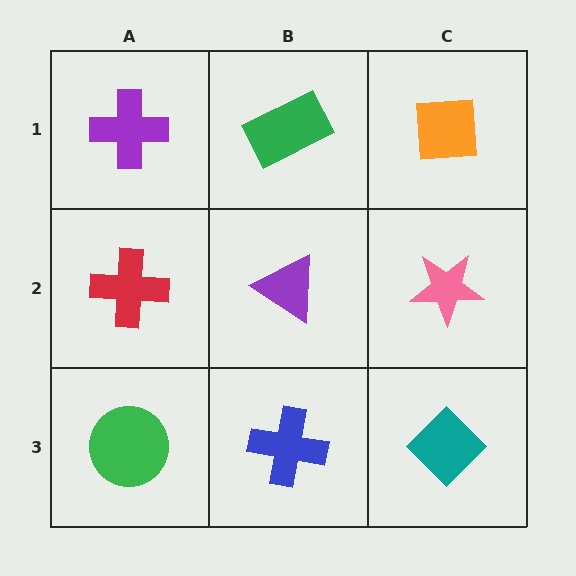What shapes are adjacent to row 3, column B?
A purple triangle (row 2, column B), a green circle (row 3, column A), a teal diamond (row 3, column C).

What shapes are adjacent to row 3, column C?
A pink star (row 2, column C), a blue cross (row 3, column B).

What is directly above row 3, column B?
A purple triangle.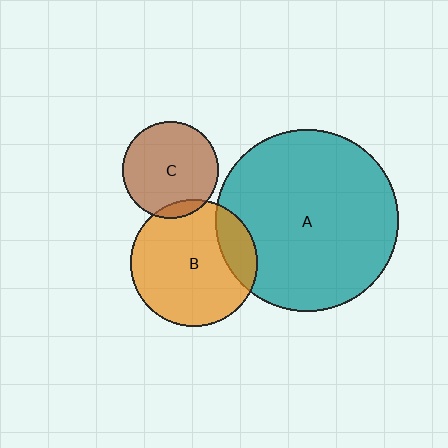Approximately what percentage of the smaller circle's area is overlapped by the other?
Approximately 10%.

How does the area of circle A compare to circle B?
Approximately 2.1 times.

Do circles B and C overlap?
Yes.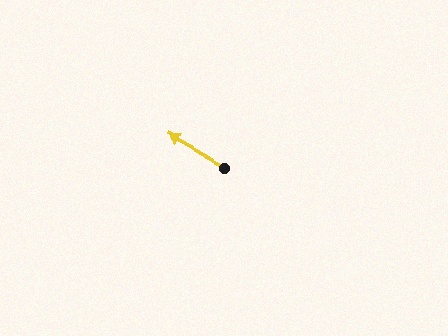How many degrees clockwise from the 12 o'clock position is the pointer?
Approximately 299 degrees.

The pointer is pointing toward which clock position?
Roughly 10 o'clock.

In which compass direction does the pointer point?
Northwest.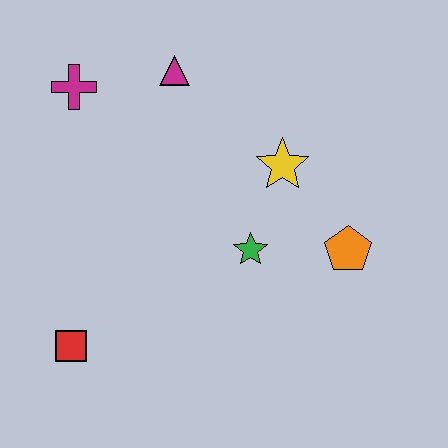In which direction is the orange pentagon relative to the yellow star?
The orange pentagon is below the yellow star.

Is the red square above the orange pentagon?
No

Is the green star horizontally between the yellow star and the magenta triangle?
Yes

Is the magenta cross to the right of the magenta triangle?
No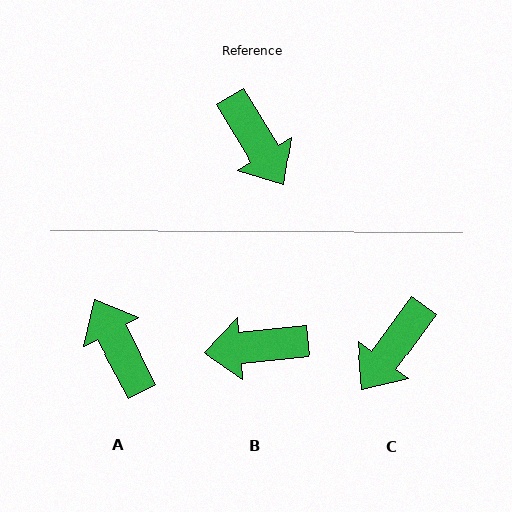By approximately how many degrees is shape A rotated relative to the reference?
Approximately 177 degrees counter-clockwise.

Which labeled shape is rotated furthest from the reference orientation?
A, about 177 degrees away.